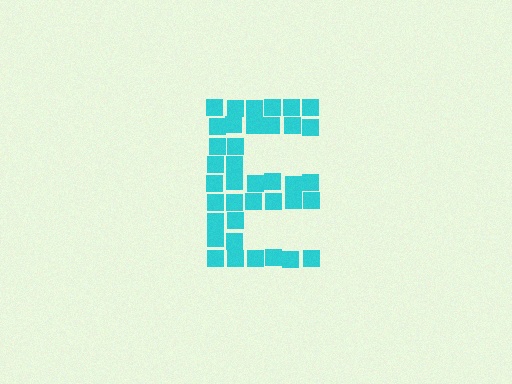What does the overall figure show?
The overall figure shows the letter E.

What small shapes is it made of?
It is made of small squares.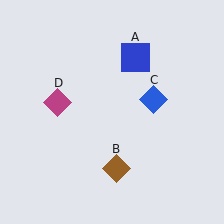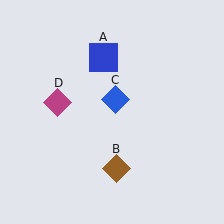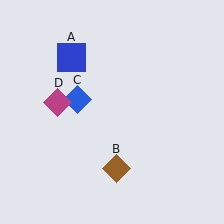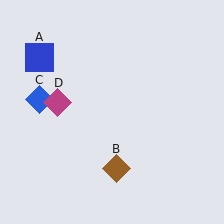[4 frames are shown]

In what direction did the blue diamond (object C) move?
The blue diamond (object C) moved left.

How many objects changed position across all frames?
2 objects changed position: blue square (object A), blue diamond (object C).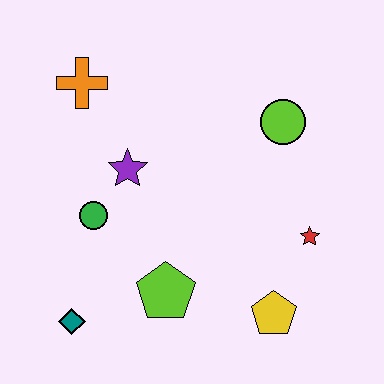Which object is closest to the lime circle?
The red star is closest to the lime circle.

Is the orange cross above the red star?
Yes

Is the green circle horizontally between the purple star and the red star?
No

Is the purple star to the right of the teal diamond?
Yes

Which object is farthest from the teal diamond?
The lime circle is farthest from the teal diamond.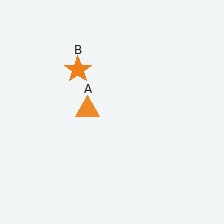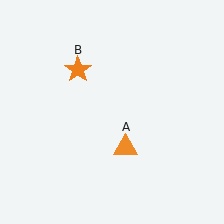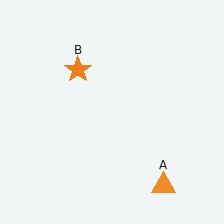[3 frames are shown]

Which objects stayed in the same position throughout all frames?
Orange star (object B) remained stationary.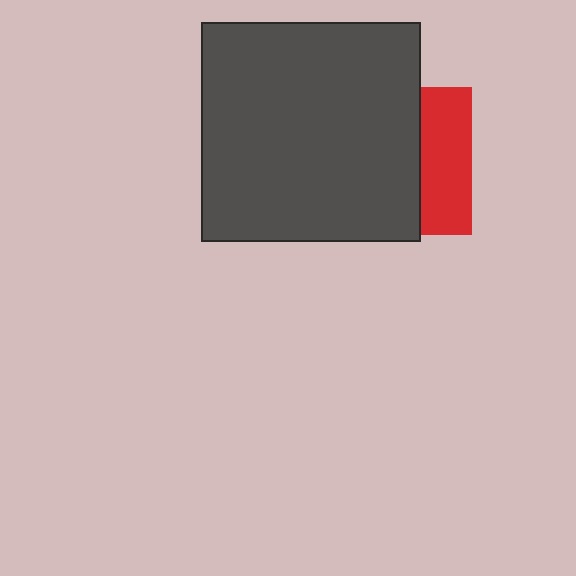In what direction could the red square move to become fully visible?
The red square could move right. That would shift it out from behind the dark gray square entirely.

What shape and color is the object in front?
The object in front is a dark gray square.